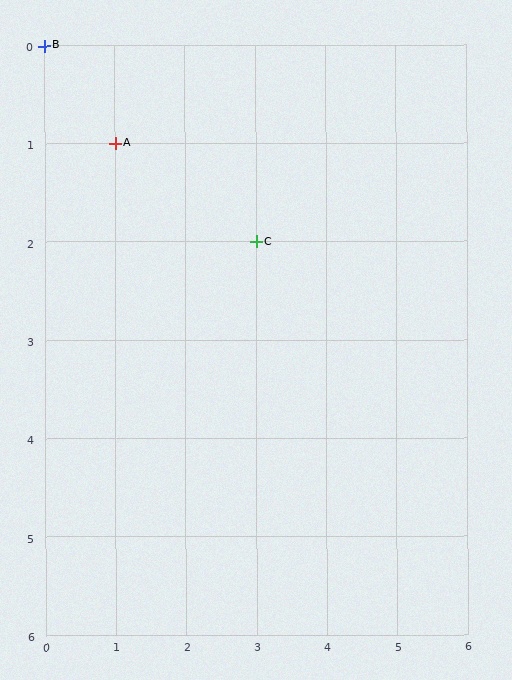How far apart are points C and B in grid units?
Points C and B are 3 columns and 2 rows apart (about 3.6 grid units diagonally).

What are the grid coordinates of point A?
Point A is at grid coordinates (1, 1).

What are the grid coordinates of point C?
Point C is at grid coordinates (3, 2).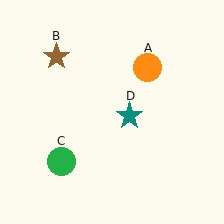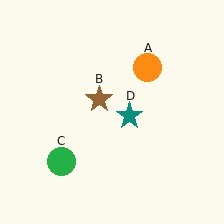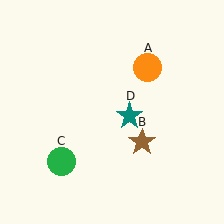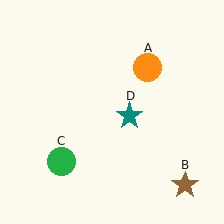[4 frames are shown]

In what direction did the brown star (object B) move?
The brown star (object B) moved down and to the right.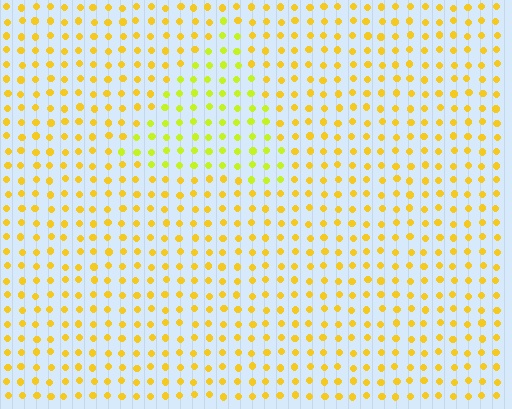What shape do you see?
I see a triangle.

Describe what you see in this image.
The image is filled with small yellow elements in a uniform arrangement. A triangle-shaped region is visible where the elements are tinted to a slightly different hue, forming a subtle color boundary.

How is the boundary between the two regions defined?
The boundary is defined purely by a slight shift in hue (about 26 degrees). Spacing, size, and orientation are identical on both sides.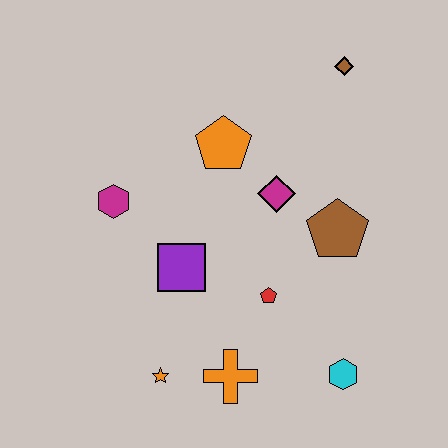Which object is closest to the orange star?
The orange cross is closest to the orange star.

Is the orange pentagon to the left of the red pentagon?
Yes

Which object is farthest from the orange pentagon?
The cyan hexagon is farthest from the orange pentagon.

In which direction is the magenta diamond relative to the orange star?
The magenta diamond is above the orange star.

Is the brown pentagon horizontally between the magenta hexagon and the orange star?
No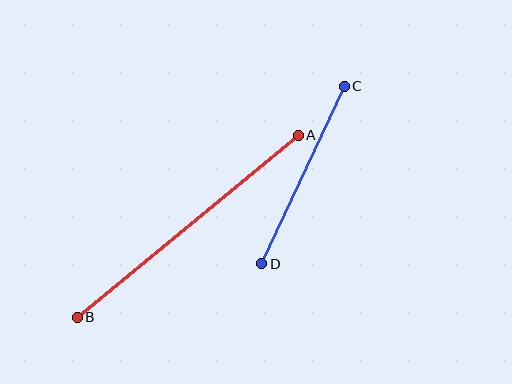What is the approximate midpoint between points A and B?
The midpoint is at approximately (188, 226) pixels.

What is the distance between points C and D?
The distance is approximately 196 pixels.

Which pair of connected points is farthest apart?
Points A and B are farthest apart.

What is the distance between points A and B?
The distance is approximately 286 pixels.